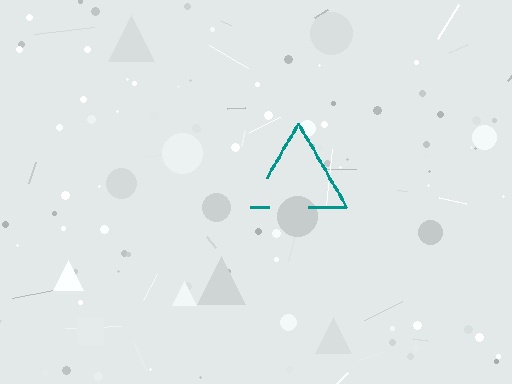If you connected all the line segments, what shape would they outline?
They would outline a triangle.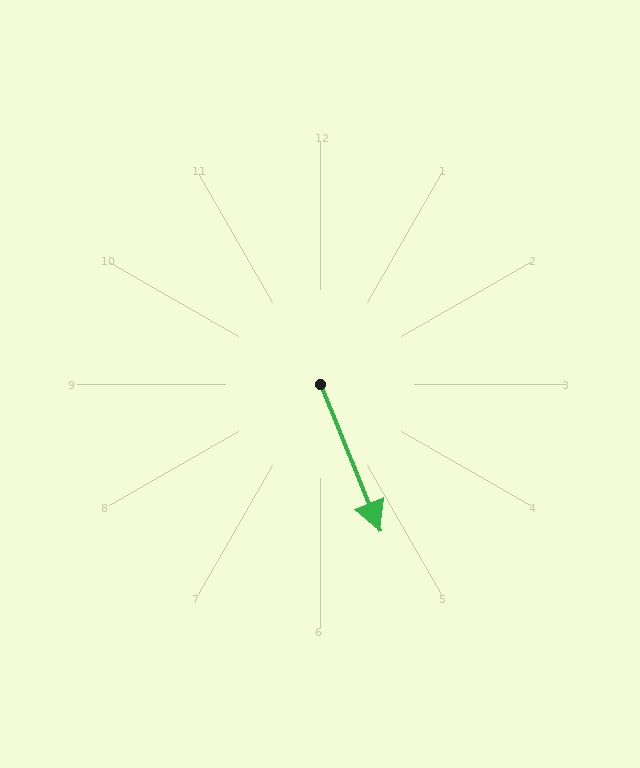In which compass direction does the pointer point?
South.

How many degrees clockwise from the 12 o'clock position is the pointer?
Approximately 158 degrees.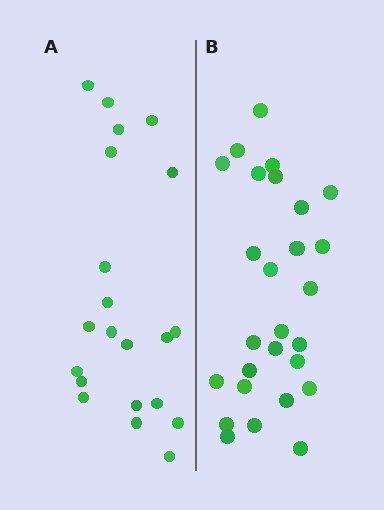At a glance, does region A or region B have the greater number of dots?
Region B (the right region) has more dots.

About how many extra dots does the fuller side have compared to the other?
Region B has about 6 more dots than region A.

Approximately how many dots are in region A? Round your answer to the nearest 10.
About 20 dots. (The exact count is 21, which rounds to 20.)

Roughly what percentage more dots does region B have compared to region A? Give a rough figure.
About 30% more.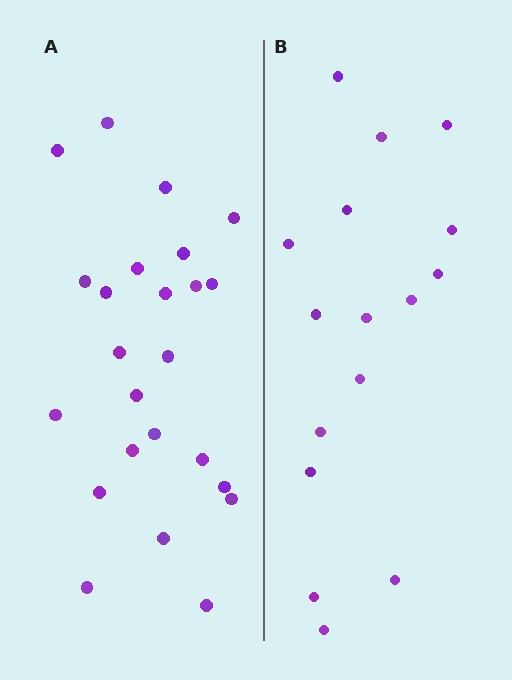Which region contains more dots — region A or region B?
Region A (the left region) has more dots.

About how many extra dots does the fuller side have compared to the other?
Region A has roughly 8 or so more dots than region B.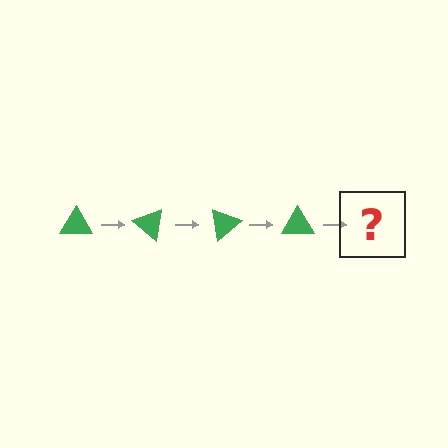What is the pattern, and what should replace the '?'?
The pattern is that the triangle rotates 40 degrees each step. The '?' should be a green triangle rotated 160 degrees.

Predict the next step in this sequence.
The next step is a green triangle rotated 160 degrees.